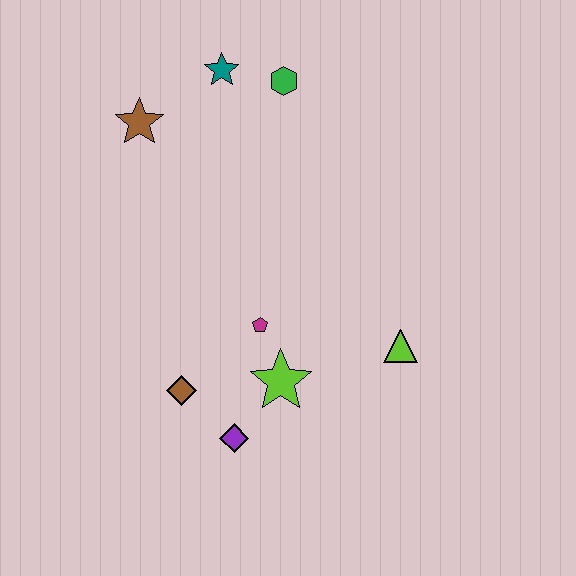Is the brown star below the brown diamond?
No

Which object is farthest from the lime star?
The teal star is farthest from the lime star.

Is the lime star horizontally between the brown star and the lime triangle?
Yes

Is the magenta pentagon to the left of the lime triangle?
Yes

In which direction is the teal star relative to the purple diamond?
The teal star is above the purple diamond.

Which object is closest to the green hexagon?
The teal star is closest to the green hexagon.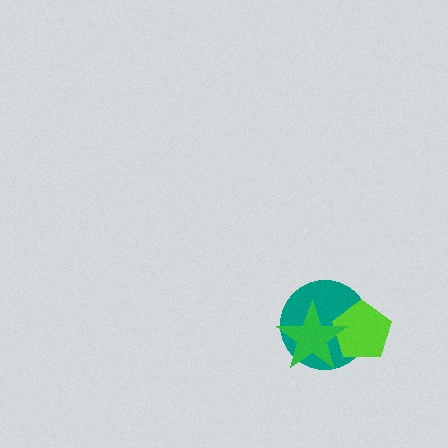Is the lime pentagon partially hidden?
Yes, it is partially covered by another shape.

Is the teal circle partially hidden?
Yes, it is partially covered by another shape.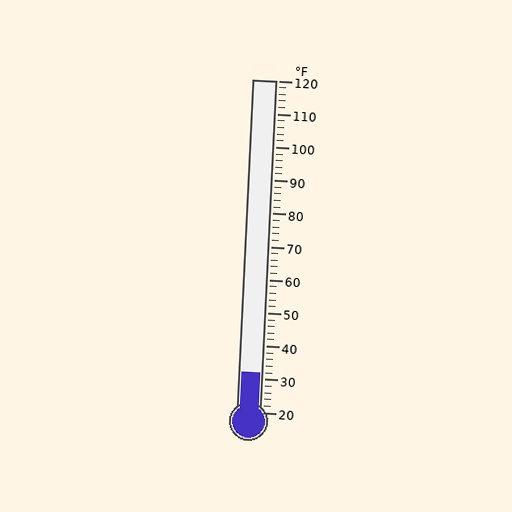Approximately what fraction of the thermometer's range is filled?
The thermometer is filled to approximately 10% of its range.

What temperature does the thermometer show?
The thermometer shows approximately 32°F.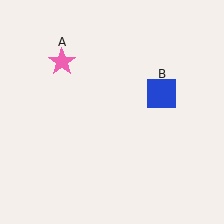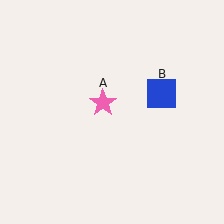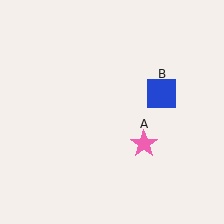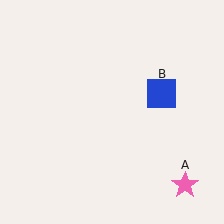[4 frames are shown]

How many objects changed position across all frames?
1 object changed position: pink star (object A).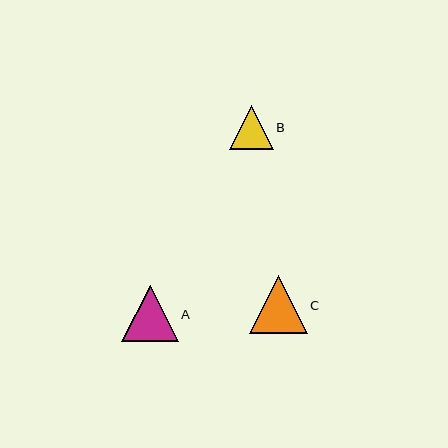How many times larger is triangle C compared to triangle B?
Triangle C is approximately 1.3 times the size of triangle B.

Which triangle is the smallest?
Triangle B is the smallest with a size of approximately 44 pixels.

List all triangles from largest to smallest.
From largest to smallest: C, A, B.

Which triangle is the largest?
Triangle C is the largest with a size of approximately 58 pixels.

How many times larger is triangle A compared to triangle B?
Triangle A is approximately 1.3 times the size of triangle B.